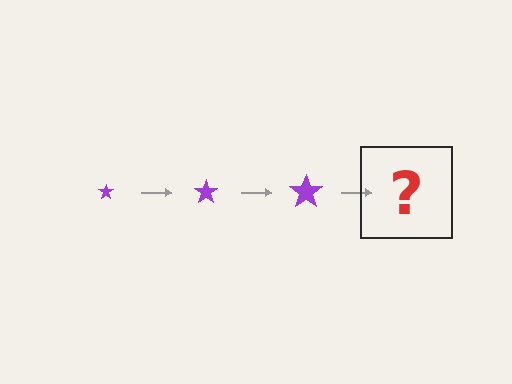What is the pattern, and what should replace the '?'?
The pattern is that the star gets progressively larger each step. The '?' should be a purple star, larger than the previous one.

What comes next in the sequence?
The next element should be a purple star, larger than the previous one.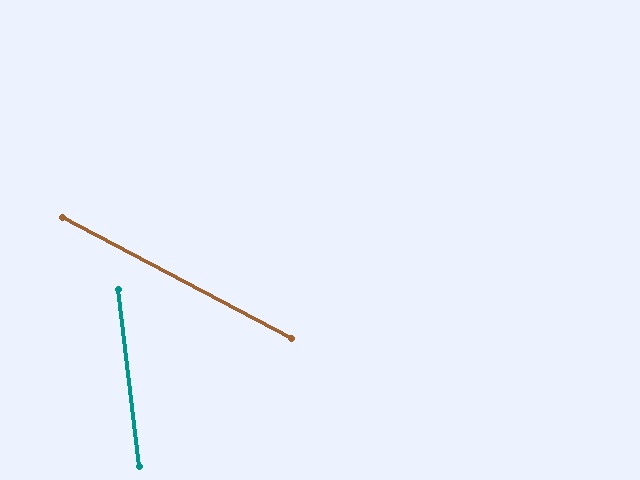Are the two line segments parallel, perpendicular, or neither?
Neither parallel nor perpendicular — they differ by about 55°.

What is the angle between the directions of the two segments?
Approximately 55 degrees.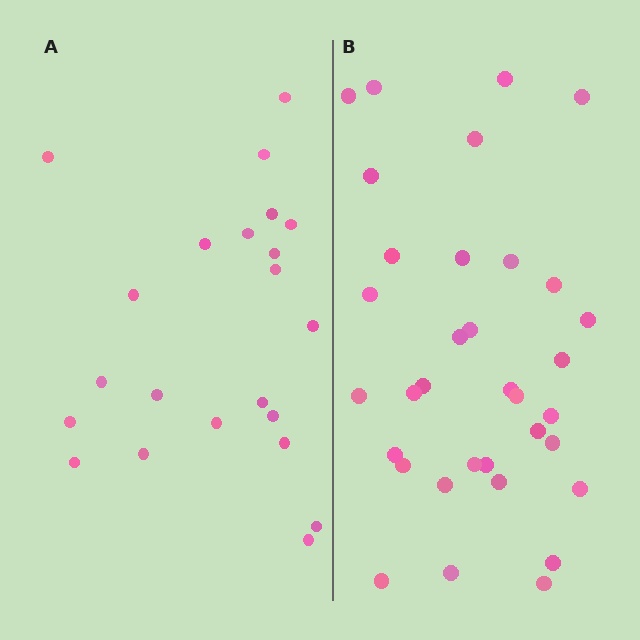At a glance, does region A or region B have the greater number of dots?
Region B (the right region) has more dots.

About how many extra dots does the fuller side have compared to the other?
Region B has roughly 12 or so more dots than region A.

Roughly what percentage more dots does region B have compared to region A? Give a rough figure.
About 55% more.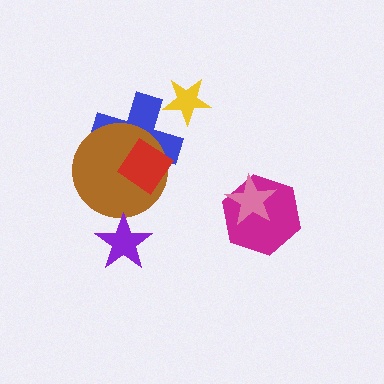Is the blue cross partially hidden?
Yes, it is partially covered by another shape.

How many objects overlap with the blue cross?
3 objects overlap with the blue cross.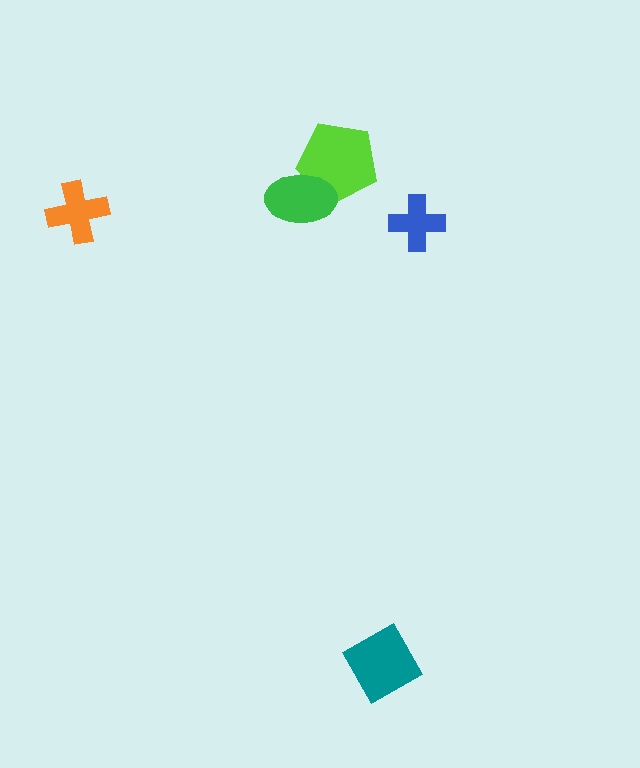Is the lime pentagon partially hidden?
Yes, it is partially covered by another shape.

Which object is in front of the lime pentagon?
The green ellipse is in front of the lime pentagon.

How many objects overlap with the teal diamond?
0 objects overlap with the teal diamond.